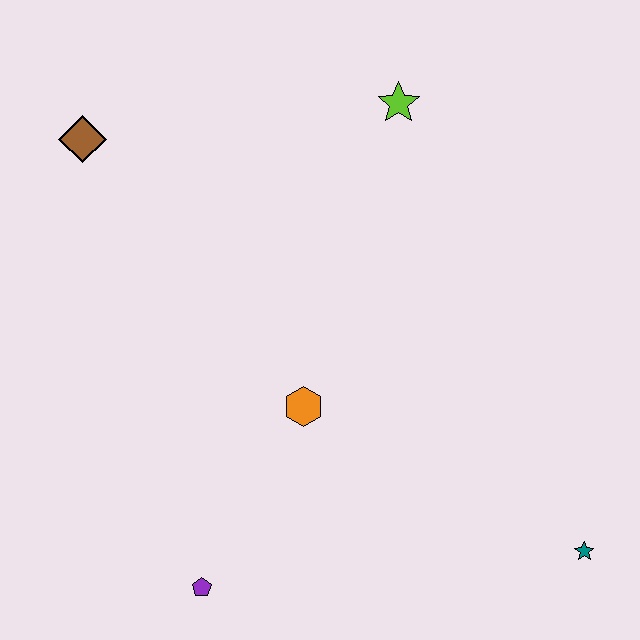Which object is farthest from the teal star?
The brown diamond is farthest from the teal star.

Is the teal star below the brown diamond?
Yes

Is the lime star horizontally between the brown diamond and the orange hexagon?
No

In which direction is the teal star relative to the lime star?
The teal star is below the lime star.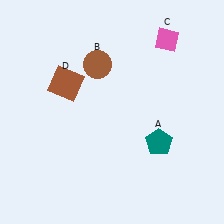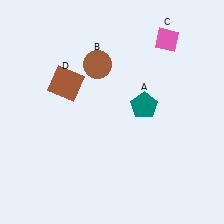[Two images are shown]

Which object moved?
The teal pentagon (A) moved up.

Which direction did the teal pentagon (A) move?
The teal pentagon (A) moved up.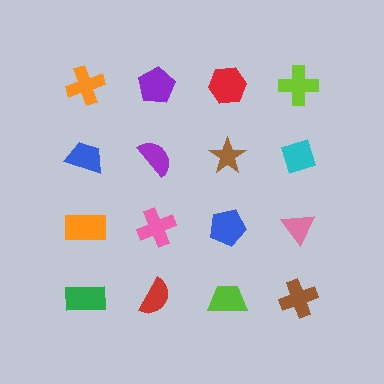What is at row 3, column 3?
A blue pentagon.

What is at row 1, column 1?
An orange cross.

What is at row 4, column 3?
A lime trapezoid.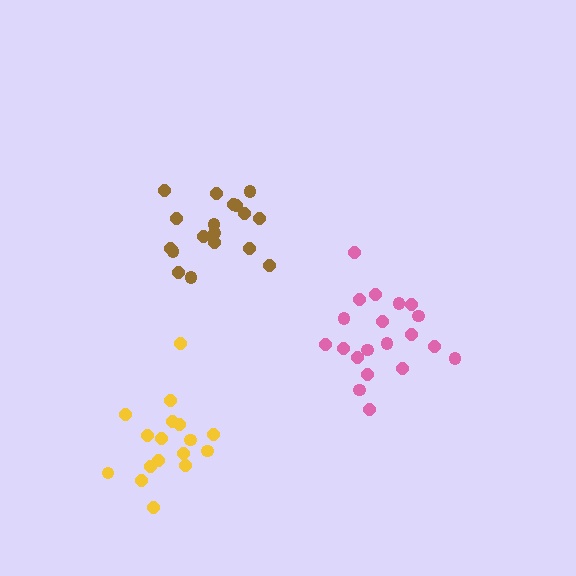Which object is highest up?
The brown cluster is topmost.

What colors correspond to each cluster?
The clusters are colored: brown, yellow, pink.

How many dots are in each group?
Group 1: 18 dots, Group 2: 17 dots, Group 3: 20 dots (55 total).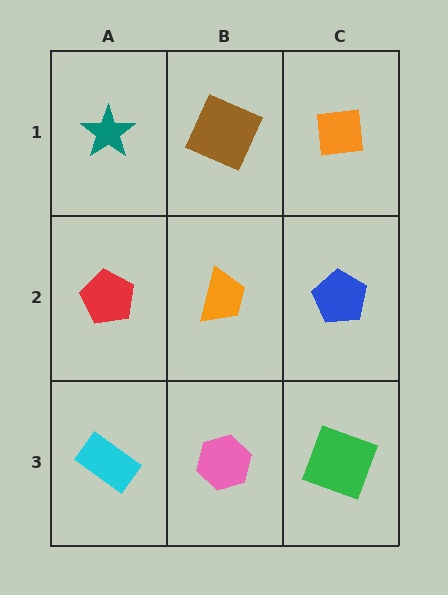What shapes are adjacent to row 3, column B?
An orange trapezoid (row 2, column B), a cyan rectangle (row 3, column A), a green square (row 3, column C).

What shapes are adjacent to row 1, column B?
An orange trapezoid (row 2, column B), a teal star (row 1, column A), an orange square (row 1, column C).